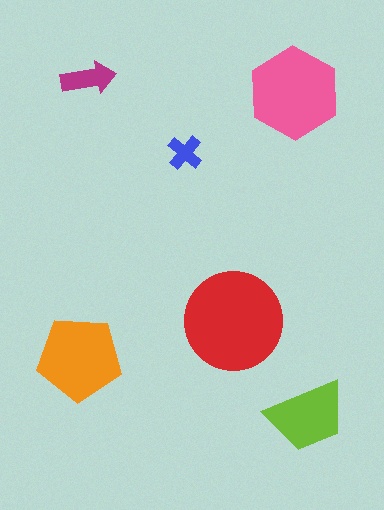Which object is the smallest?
The blue cross.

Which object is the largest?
The red circle.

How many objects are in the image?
There are 6 objects in the image.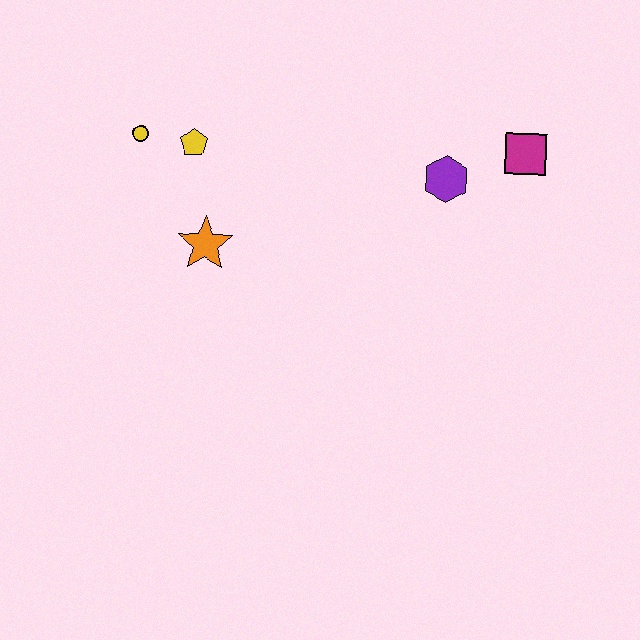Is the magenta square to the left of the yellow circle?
No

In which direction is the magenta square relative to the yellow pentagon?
The magenta square is to the right of the yellow pentagon.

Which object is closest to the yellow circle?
The yellow pentagon is closest to the yellow circle.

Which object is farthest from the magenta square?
The yellow circle is farthest from the magenta square.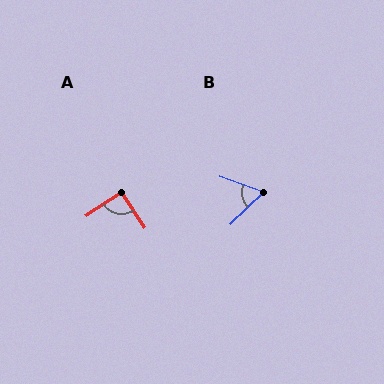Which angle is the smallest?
B, at approximately 64 degrees.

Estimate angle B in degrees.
Approximately 64 degrees.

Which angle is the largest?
A, at approximately 90 degrees.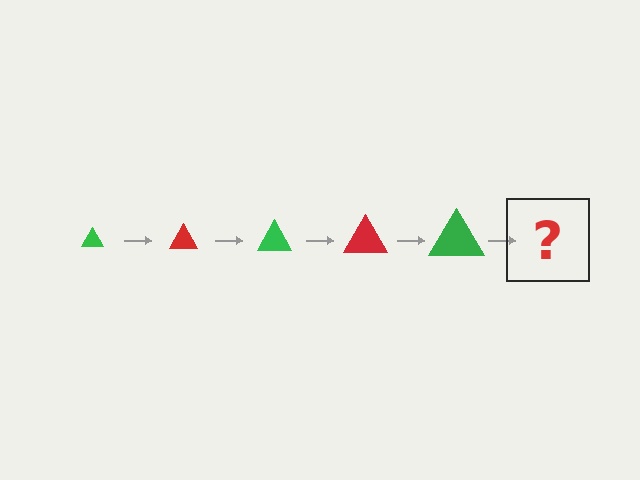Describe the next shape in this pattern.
It should be a red triangle, larger than the previous one.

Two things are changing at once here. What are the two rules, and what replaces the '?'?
The two rules are that the triangle grows larger each step and the color cycles through green and red. The '?' should be a red triangle, larger than the previous one.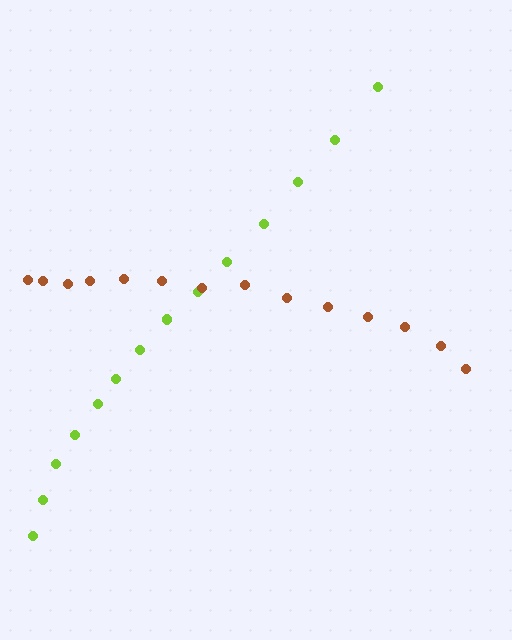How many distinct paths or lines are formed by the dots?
There are 2 distinct paths.